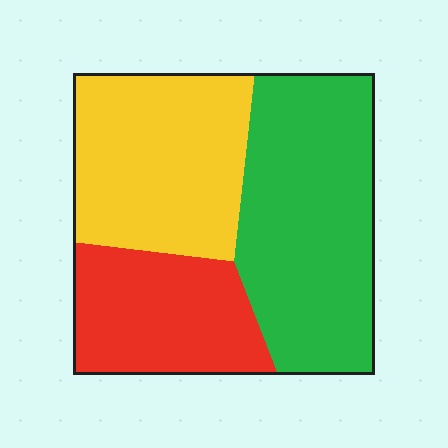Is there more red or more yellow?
Yellow.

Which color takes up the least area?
Red, at roughly 25%.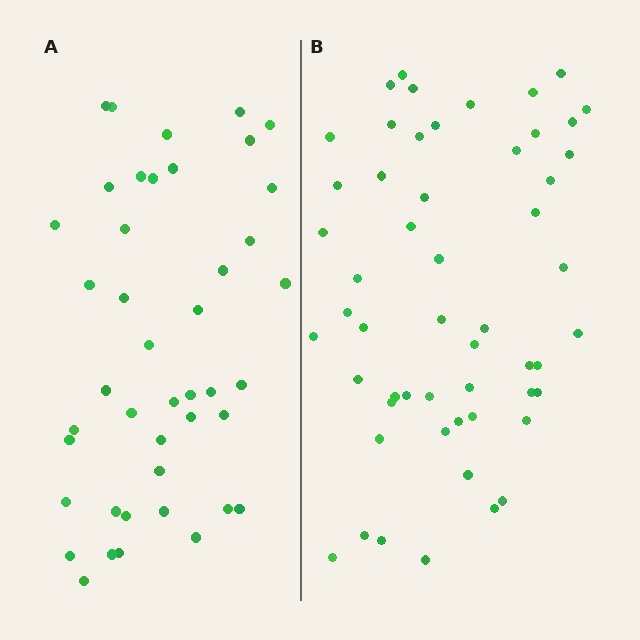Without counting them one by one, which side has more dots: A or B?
Region B (the right region) has more dots.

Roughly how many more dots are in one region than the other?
Region B has roughly 12 or so more dots than region A.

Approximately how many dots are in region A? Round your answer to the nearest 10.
About 40 dots. (The exact count is 43, which rounds to 40.)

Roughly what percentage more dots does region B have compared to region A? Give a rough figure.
About 25% more.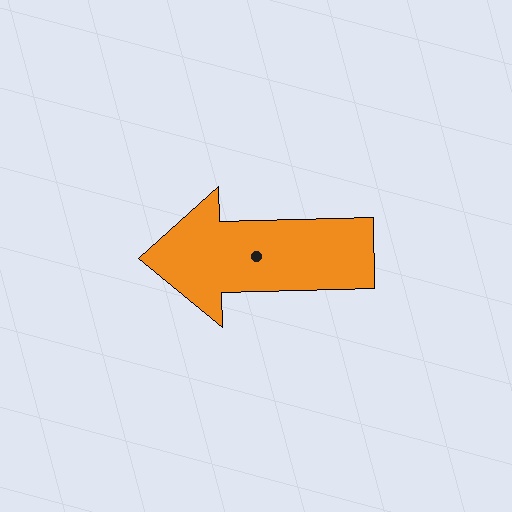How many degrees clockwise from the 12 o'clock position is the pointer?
Approximately 269 degrees.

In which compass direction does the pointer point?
West.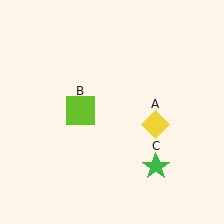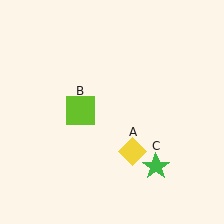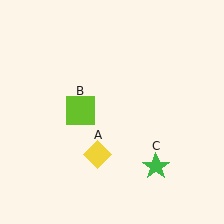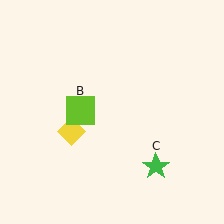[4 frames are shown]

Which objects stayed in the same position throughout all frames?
Lime square (object B) and green star (object C) remained stationary.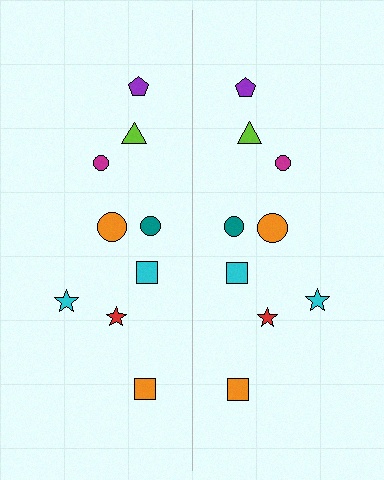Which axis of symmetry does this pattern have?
The pattern has a vertical axis of symmetry running through the center of the image.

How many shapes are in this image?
There are 18 shapes in this image.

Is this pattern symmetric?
Yes, this pattern has bilateral (reflection) symmetry.